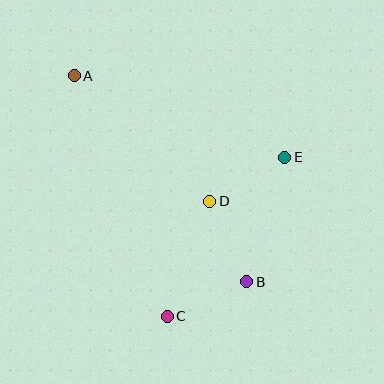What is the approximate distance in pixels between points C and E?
The distance between C and E is approximately 198 pixels.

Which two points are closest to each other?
Points B and C are closest to each other.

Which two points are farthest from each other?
Points A and B are farthest from each other.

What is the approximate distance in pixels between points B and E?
The distance between B and E is approximately 130 pixels.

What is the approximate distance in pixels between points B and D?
The distance between B and D is approximately 89 pixels.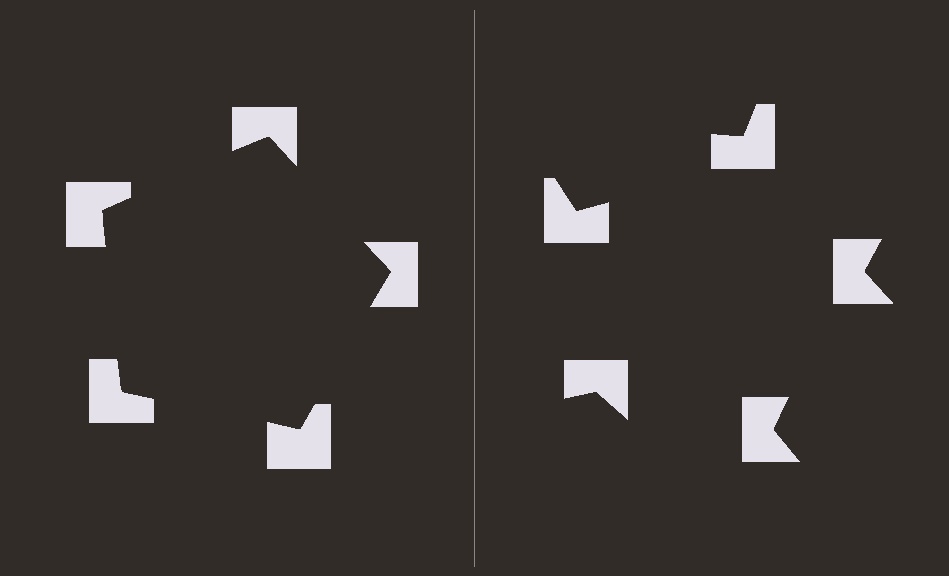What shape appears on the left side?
An illusory pentagon.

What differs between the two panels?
The notched squares are positioned identically on both sides; only the wedge orientations differ. On the left they align to a pentagon; on the right they are misaligned.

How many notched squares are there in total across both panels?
10 — 5 on each side.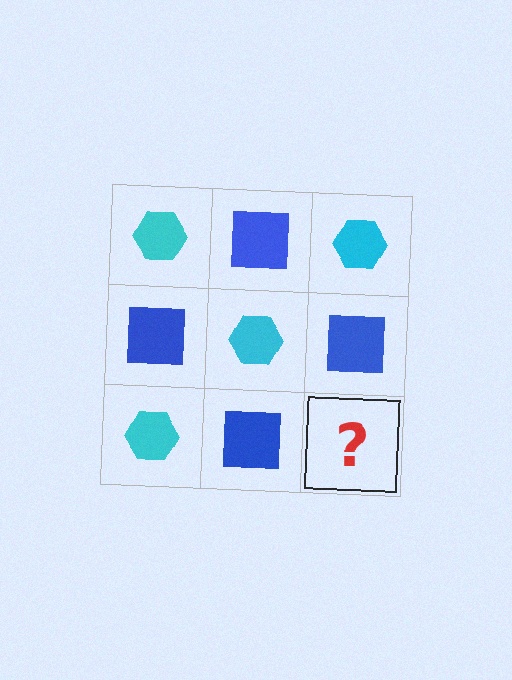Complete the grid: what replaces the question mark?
The question mark should be replaced with a cyan hexagon.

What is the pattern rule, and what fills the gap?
The rule is that it alternates cyan hexagon and blue square in a checkerboard pattern. The gap should be filled with a cyan hexagon.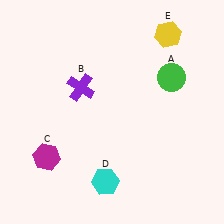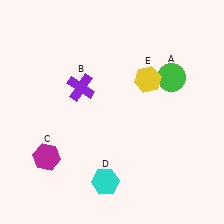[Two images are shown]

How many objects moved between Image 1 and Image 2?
1 object moved between the two images.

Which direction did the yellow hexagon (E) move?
The yellow hexagon (E) moved down.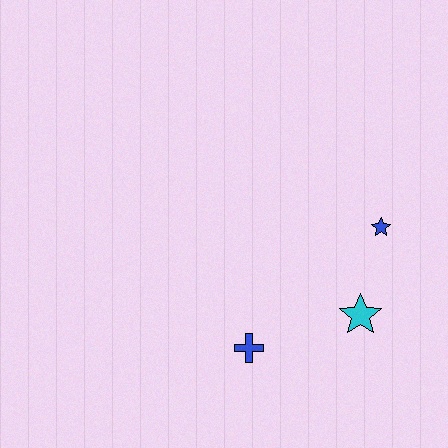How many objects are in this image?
There are 3 objects.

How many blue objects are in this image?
There are 2 blue objects.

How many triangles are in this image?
There are no triangles.